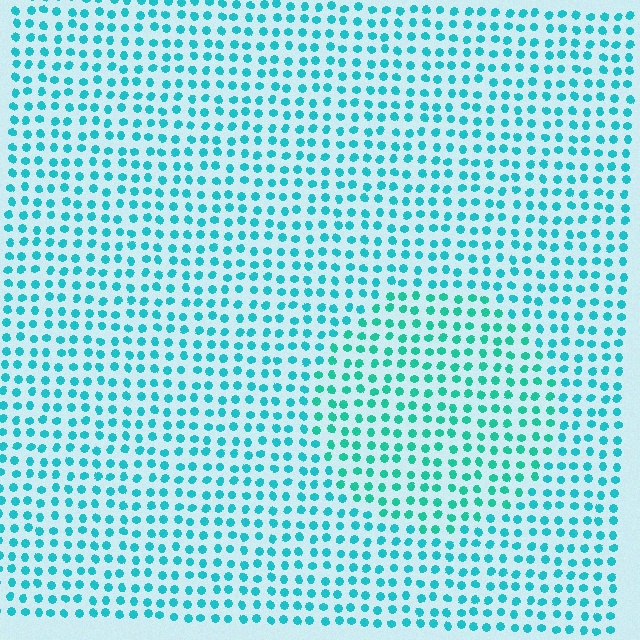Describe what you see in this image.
The image is filled with small cyan elements in a uniform arrangement. A circle-shaped region is visible where the elements are tinted to a slightly different hue, forming a subtle color boundary.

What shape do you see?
I see a circle.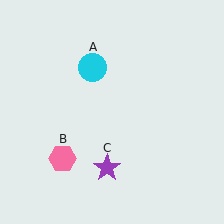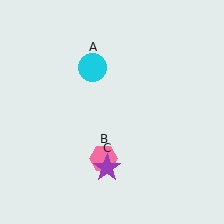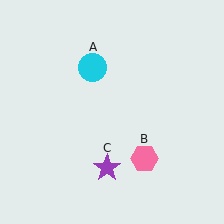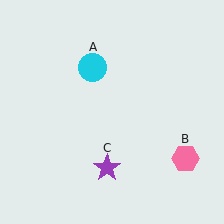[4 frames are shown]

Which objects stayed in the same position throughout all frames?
Cyan circle (object A) and purple star (object C) remained stationary.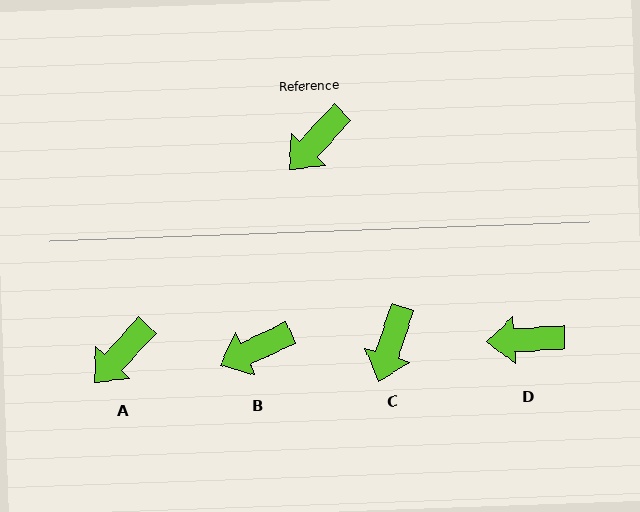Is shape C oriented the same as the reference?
No, it is off by about 26 degrees.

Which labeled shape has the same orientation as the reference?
A.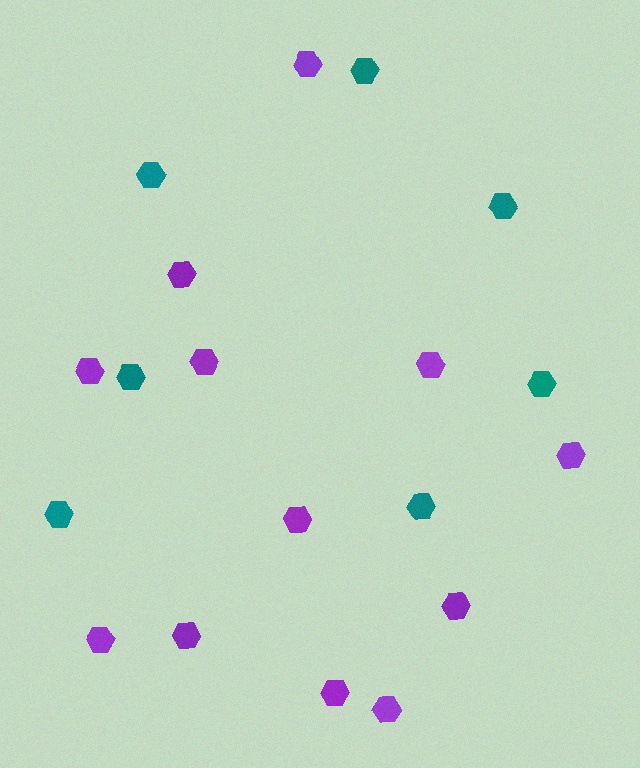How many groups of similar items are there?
There are 2 groups: one group of teal hexagons (7) and one group of purple hexagons (12).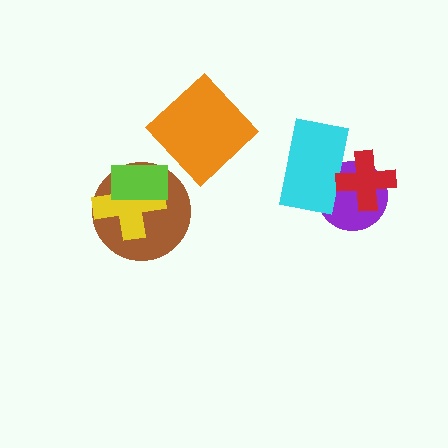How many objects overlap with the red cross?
2 objects overlap with the red cross.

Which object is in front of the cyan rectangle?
The red cross is in front of the cyan rectangle.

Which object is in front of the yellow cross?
The lime rectangle is in front of the yellow cross.